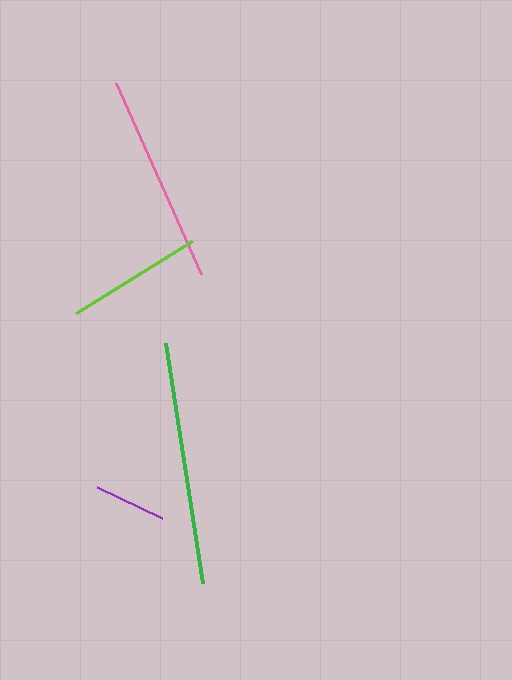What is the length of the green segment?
The green segment is approximately 242 pixels long.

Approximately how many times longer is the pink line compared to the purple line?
The pink line is approximately 2.9 times the length of the purple line.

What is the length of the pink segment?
The pink segment is approximately 210 pixels long.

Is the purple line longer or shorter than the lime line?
The lime line is longer than the purple line.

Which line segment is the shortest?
The purple line is the shortest at approximately 73 pixels.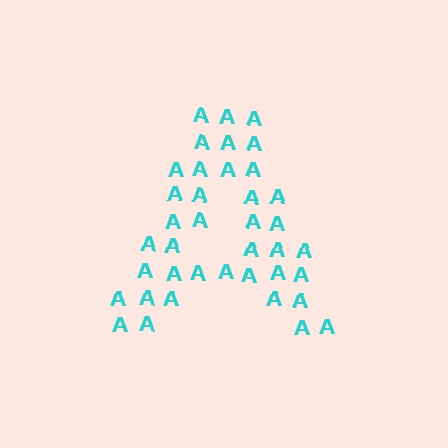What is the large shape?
The large shape is the letter A.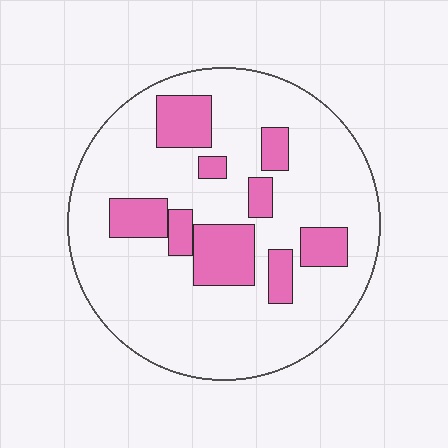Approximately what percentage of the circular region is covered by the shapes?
Approximately 20%.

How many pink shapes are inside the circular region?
9.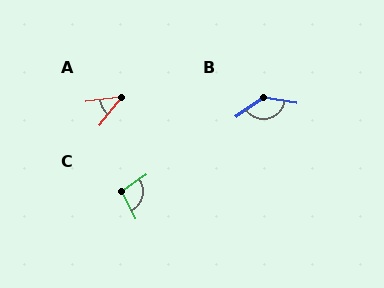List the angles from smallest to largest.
A (43°), C (97°), B (136°).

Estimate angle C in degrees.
Approximately 97 degrees.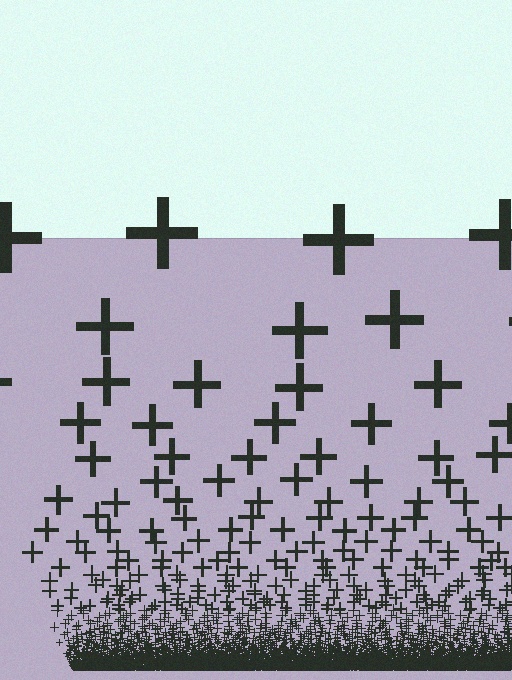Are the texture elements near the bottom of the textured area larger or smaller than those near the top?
Smaller. The gradient is inverted — elements near the bottom are smaller and denser.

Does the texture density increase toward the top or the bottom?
Density increases toward the bottom.